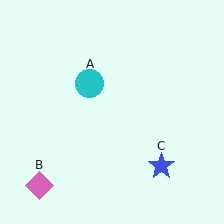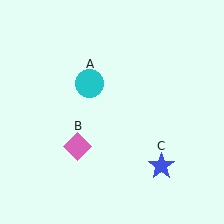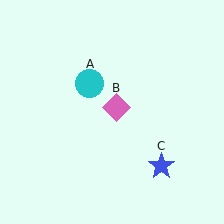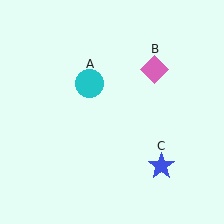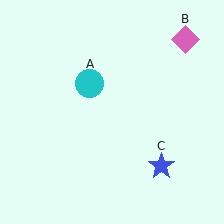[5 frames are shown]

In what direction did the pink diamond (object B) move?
The pink diamond (object B) moved up and to the right.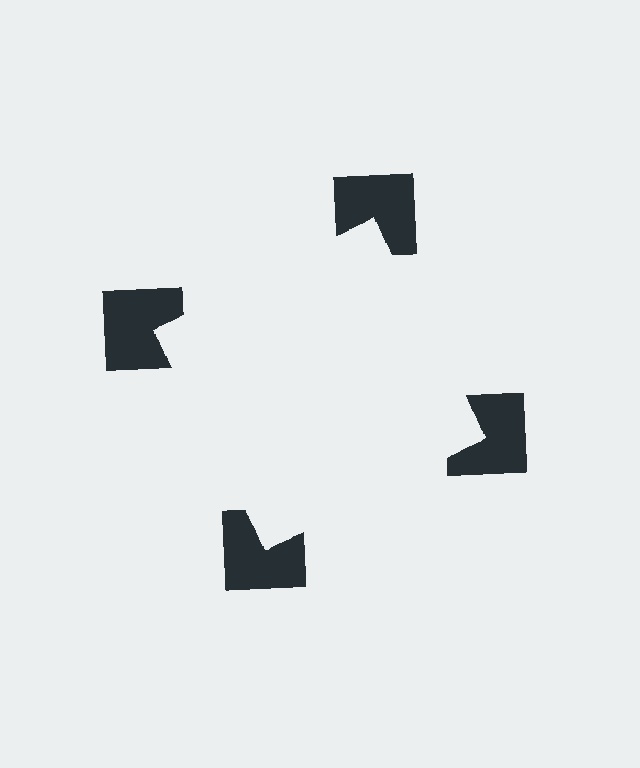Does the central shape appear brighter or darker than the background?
It typically appears slightly brighter than the background, even though no actual brightness change is drawn.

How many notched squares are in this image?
There are 4 — one at each vertex of the illusory square.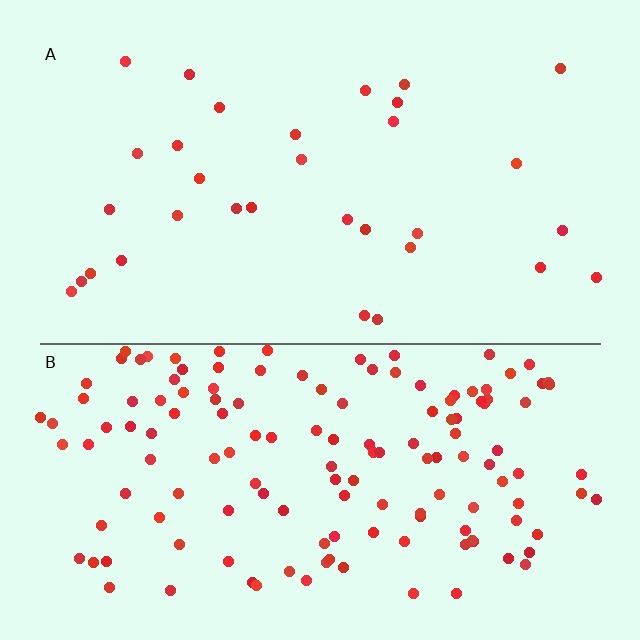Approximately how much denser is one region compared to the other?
Approximately 4.7× — region B over region A.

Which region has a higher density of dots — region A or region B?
B (the bottom).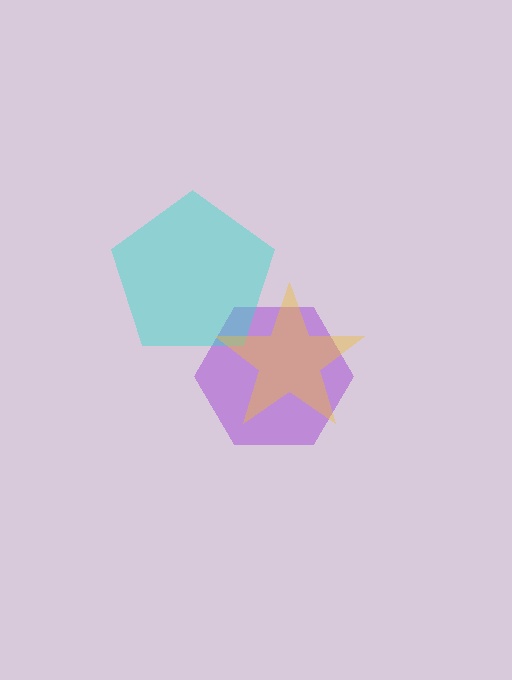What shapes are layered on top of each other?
The layered shapes are: a purple hexagon, a cyan pentagon, a yellow star.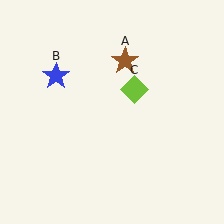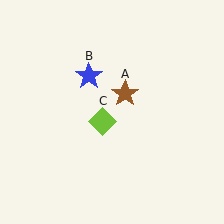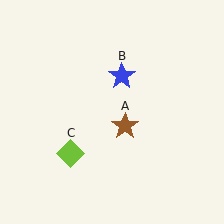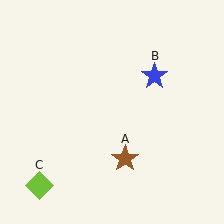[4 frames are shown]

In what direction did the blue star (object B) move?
The blue star (object B) moved right.